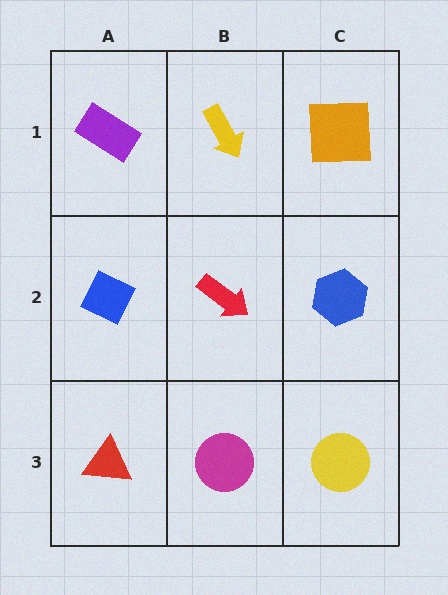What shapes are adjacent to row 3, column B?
A red arrow (row 2, column B), a red triangle (row 3, column A), a yellow circle (row 3, column C).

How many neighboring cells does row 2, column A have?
3.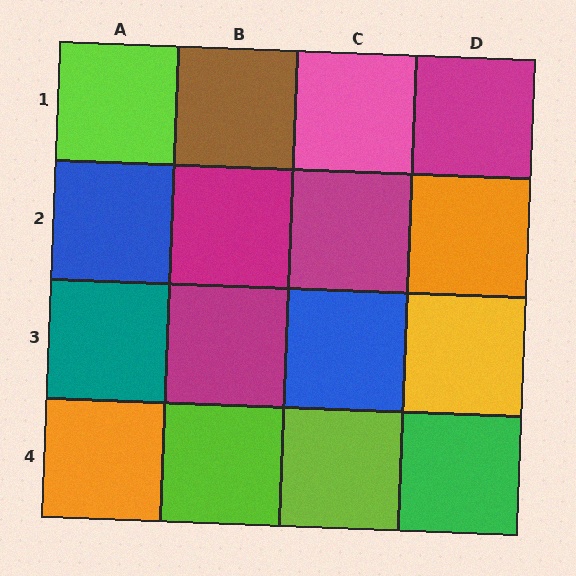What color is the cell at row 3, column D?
Yellow.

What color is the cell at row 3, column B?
Magenta.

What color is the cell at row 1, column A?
Lime.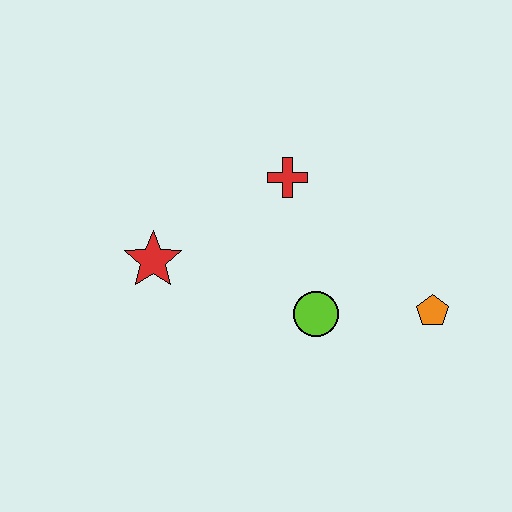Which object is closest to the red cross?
The lime circle is closest to the red cross.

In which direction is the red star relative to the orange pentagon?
The red star is to the left of the orange pentagon.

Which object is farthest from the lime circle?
The red star is farthest from the lime circle.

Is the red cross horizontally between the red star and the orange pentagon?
Yes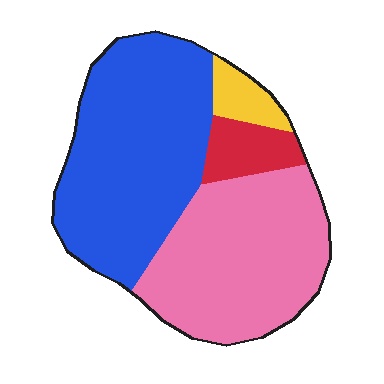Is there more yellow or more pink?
Pink.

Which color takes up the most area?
Blue, at roughly 45%.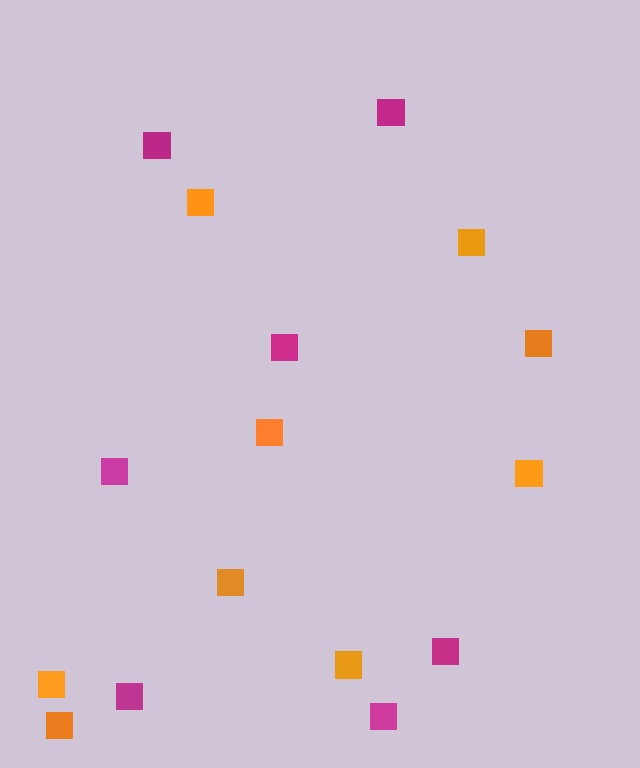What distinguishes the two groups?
There are 2 groups: one group of orange squares (9) and one group of magenta squares (7).